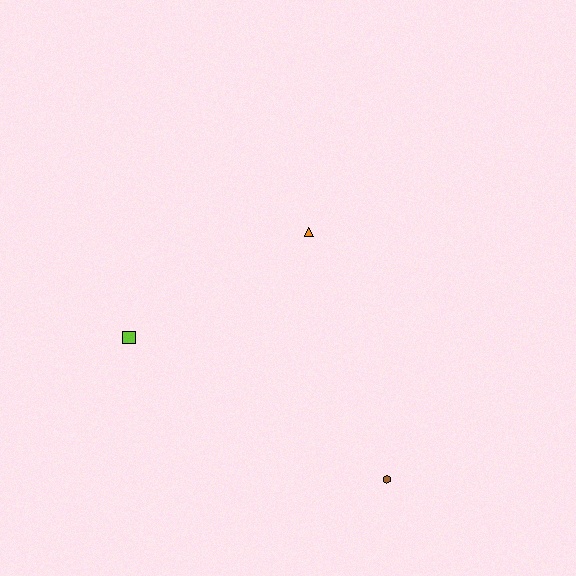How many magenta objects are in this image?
There are no magenta objects.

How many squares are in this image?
There is 1 square.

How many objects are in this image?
There are 3 objects.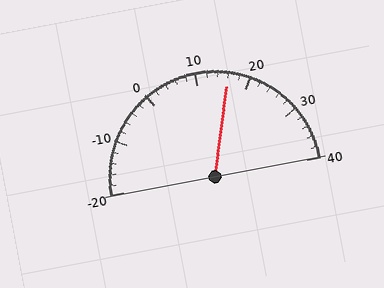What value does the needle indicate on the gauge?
The needle indicates approximately 16.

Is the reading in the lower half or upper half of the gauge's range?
The reading is in the upper half of the range (-20 to 40).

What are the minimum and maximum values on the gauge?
The gauge ranges from -20 to 40.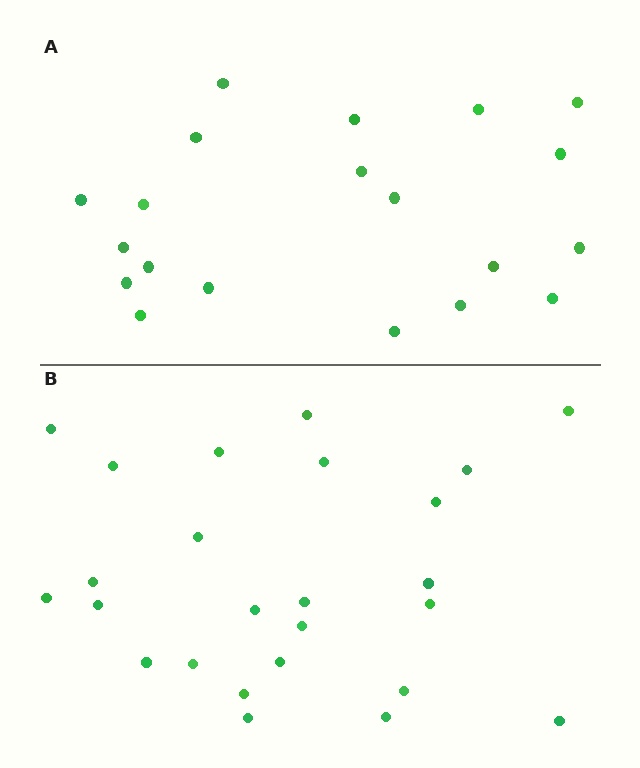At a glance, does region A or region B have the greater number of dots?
Region B (the bottom region) has more dots.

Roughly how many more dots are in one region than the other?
Region B has about 5 more dots than region A.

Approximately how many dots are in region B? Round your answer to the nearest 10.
About 20 dots. (The exact count is 25, which rounds to 20.)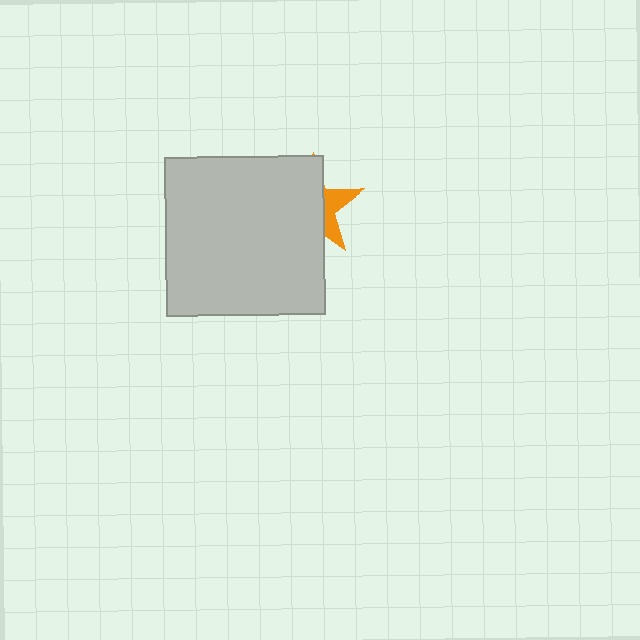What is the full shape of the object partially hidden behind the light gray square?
The partially hidden object is an orange star.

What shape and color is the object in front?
The object in front is a light gray square.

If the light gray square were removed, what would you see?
You would see the complete orange star.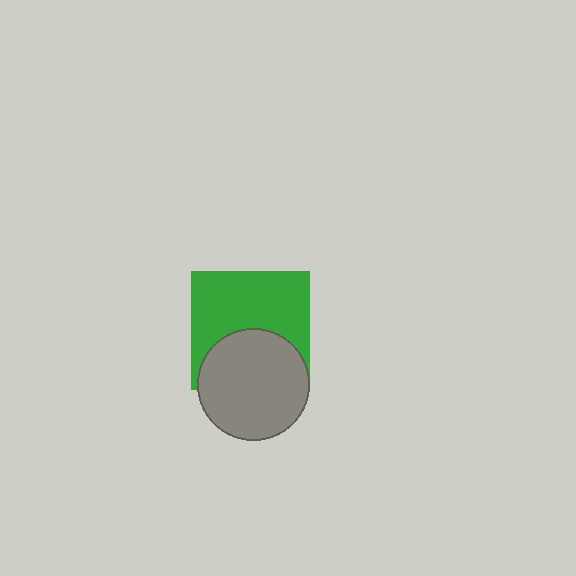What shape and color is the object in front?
The object in front is a gray circle.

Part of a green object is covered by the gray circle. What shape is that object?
It is a square.